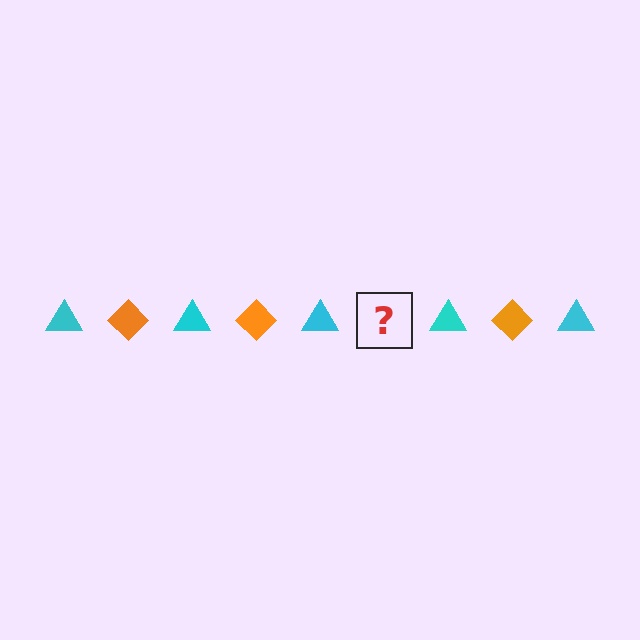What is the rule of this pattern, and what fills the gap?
The rule is that the pattern alternates between cyan triangle and orange diamond. The gap should be filled with an orange diamond.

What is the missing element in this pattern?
The missing element is an orange diamond.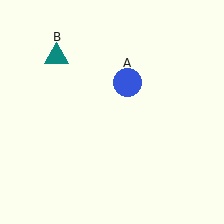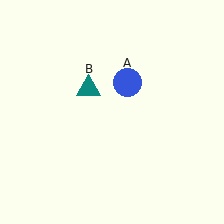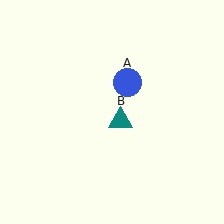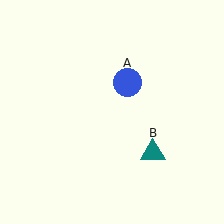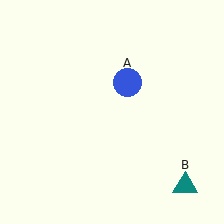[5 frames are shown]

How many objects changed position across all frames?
1 object changed position: teal triangle (object B).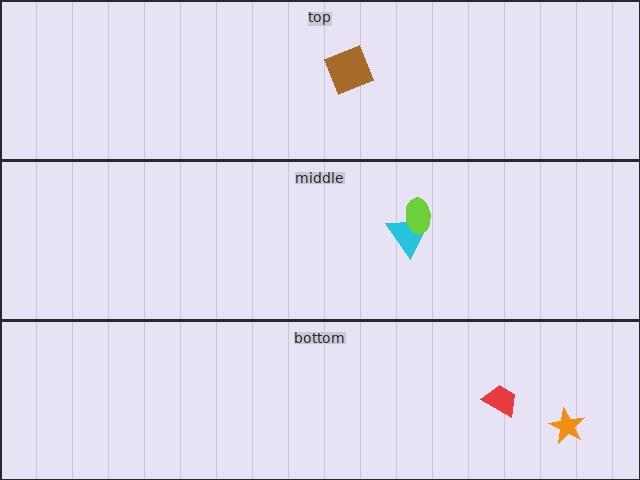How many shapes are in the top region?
1.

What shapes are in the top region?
The brown diamond.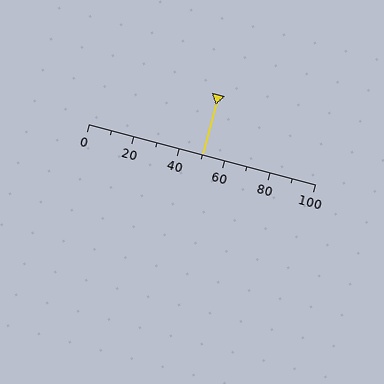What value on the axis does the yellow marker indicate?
The marker indicates approximately 50.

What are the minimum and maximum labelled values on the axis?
The axis runs from 0 to 100.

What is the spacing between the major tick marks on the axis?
The major ticks are spaced 20 apart.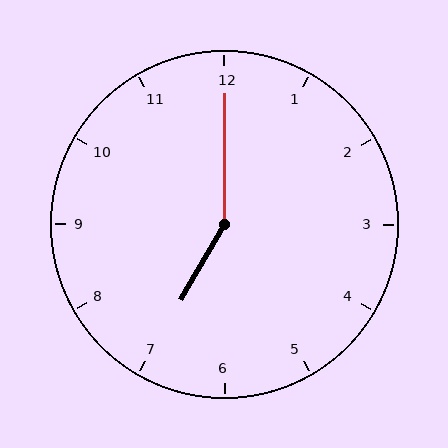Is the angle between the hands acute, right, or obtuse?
It is obtuse.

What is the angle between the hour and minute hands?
Approximately 150 degrees.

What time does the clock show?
7:00.